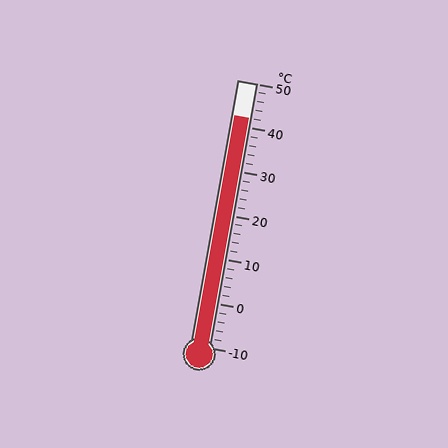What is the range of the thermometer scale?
The thermometer scale ranges from -10°C to 50°C.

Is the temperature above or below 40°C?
The temperature is above 40°C.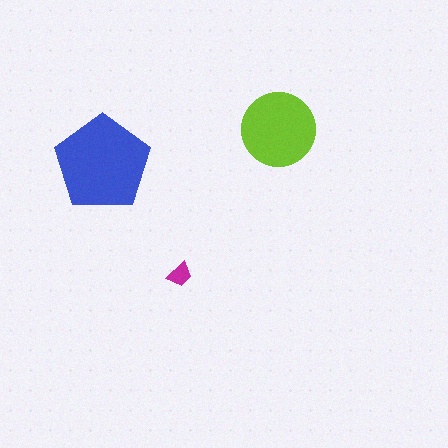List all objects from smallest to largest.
The magenta trapezoid, the lime circle, the blue pentagon.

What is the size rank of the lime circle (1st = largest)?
2nd.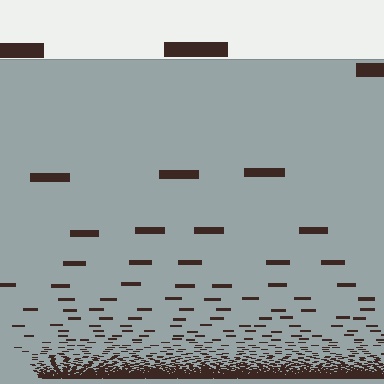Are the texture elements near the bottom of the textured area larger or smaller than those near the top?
Smaller. The gradient is inverted — elements near the bottom are smaller and denser.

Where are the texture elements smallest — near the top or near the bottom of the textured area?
Near the bottom.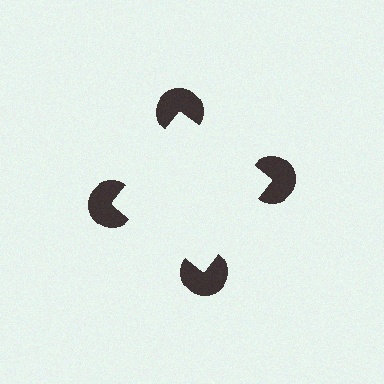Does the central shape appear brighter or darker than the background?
It typically appears slightly brighter than the background, even though no actual brightness change is drawn.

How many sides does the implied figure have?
4 sides.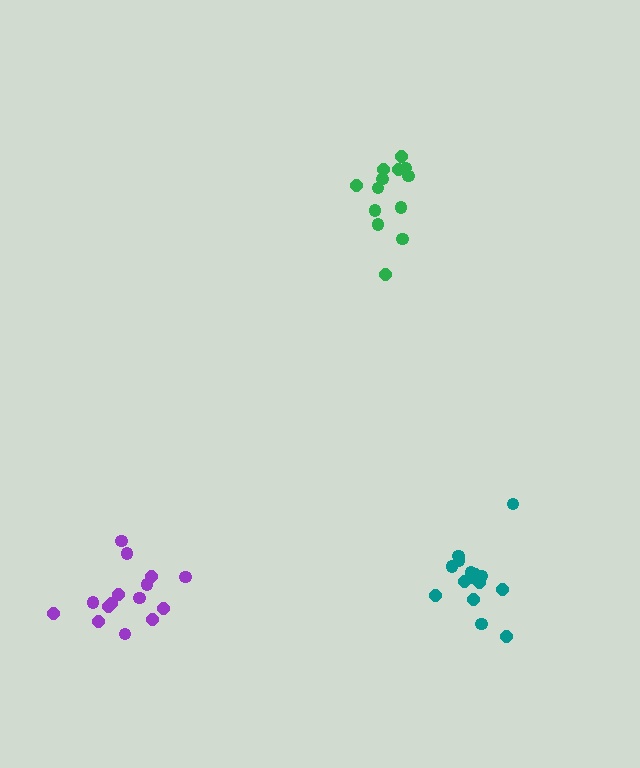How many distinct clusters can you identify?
There are 3 distinct clusters.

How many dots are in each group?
Group 1: 15 dots, Group 2: 13 dots, Group 3: 15 dots (43 total).